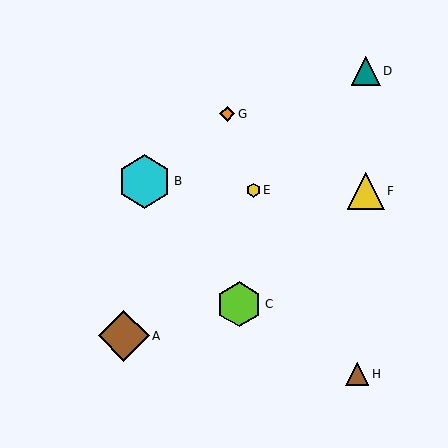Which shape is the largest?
The cyan hexagon (labeled B) is the largest.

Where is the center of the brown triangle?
The center of the brown triangle is at (357, 374).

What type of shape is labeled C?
Shape C is a lime hexagon.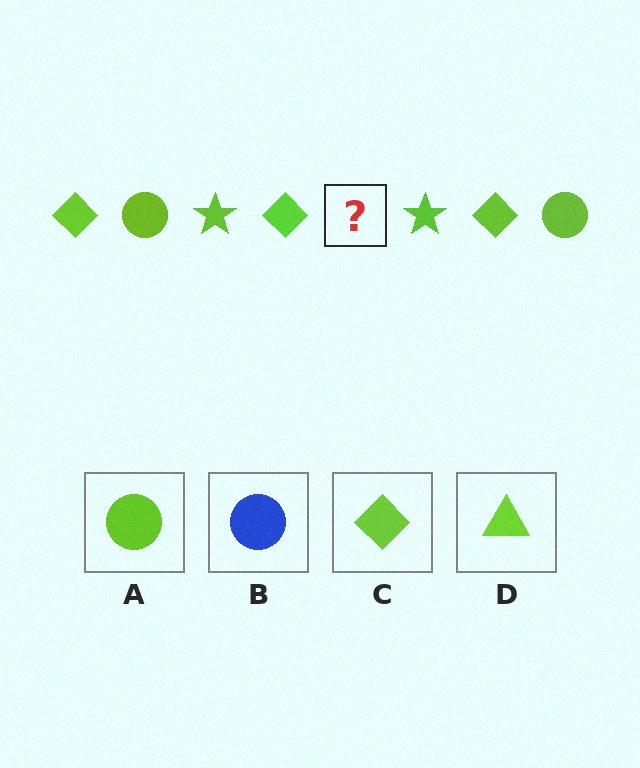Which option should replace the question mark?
Option A.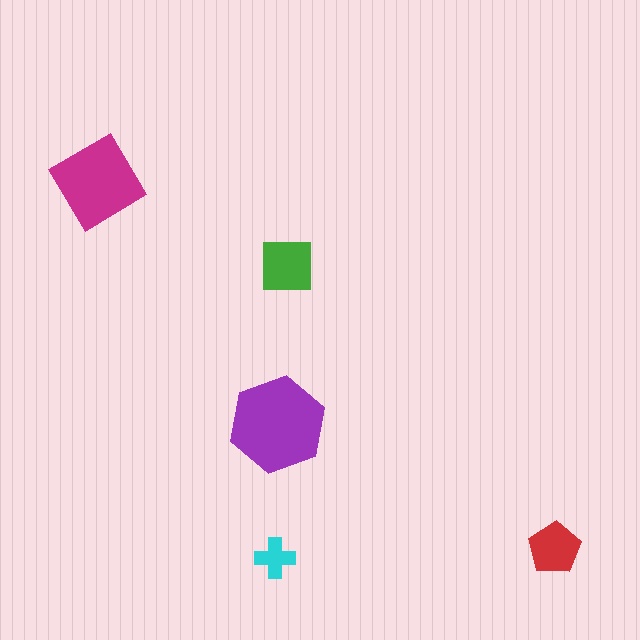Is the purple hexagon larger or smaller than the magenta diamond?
Larger.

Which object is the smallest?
The cyan cross.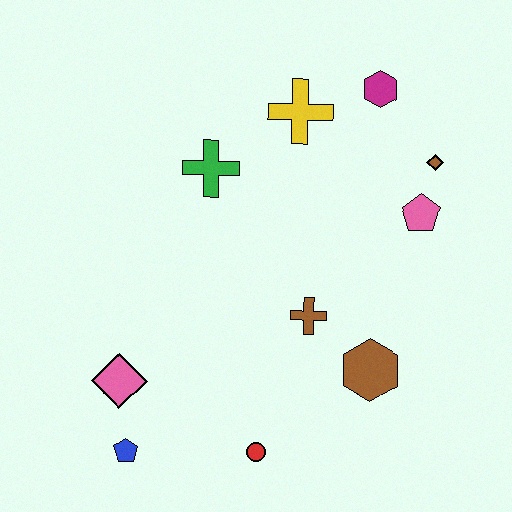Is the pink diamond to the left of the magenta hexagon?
Yes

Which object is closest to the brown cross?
The brown hexagon is closest to the brown cross.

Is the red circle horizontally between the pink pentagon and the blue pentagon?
Yes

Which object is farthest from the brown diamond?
The blue pentagon is farthest from the brown diamond.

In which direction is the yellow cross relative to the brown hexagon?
The yellow cross is above the brown hexagon.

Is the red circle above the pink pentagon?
No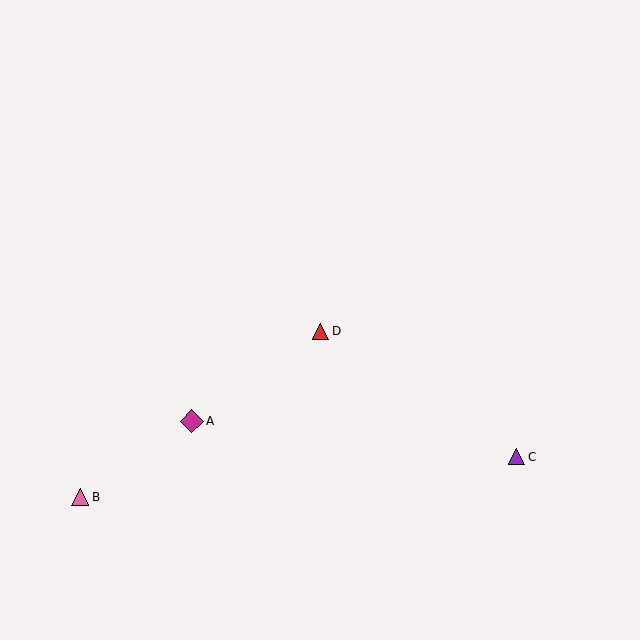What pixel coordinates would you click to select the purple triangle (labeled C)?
Click at (517, 457) to select the purple triangle C.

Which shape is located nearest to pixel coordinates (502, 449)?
The purple triangle (labeled C) at (517, 457) is nearest to that location.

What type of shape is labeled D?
Shape D is a red triangle.